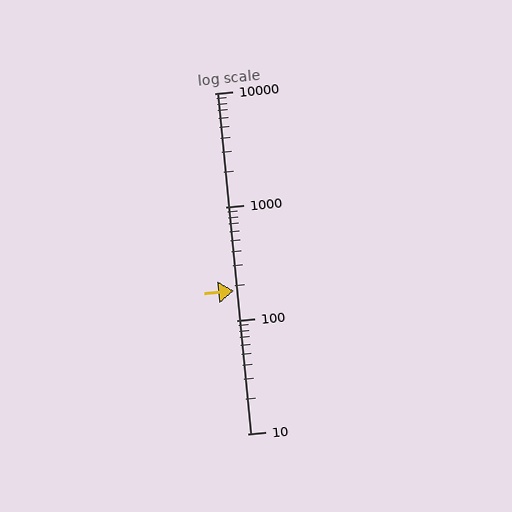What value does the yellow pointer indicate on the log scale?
The pointer indicates approximately 180.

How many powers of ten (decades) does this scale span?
The scale spans 3 decades, from 10 to 10000.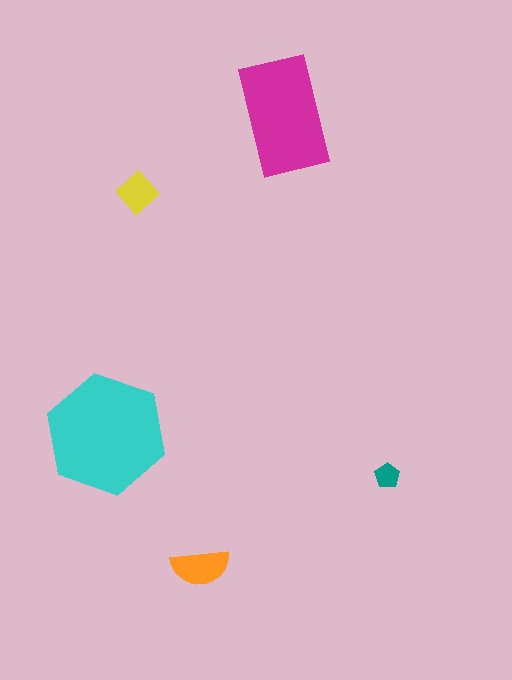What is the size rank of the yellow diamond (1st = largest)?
4th.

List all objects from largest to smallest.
The cyan hexagon, the magenta rectangle, the orange semicircle, the yellow diamond, the teal pentagon.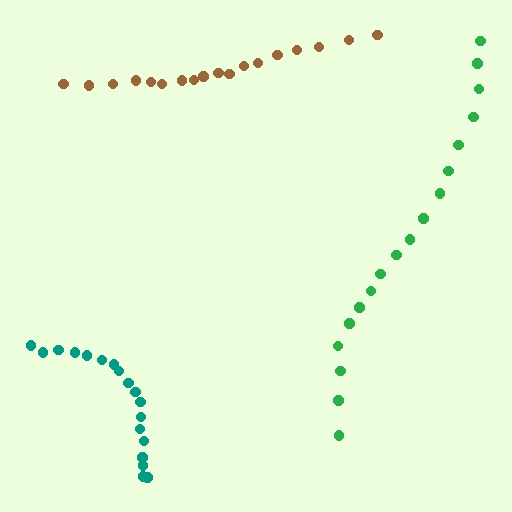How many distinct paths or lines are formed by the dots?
There are 3 distinct paths.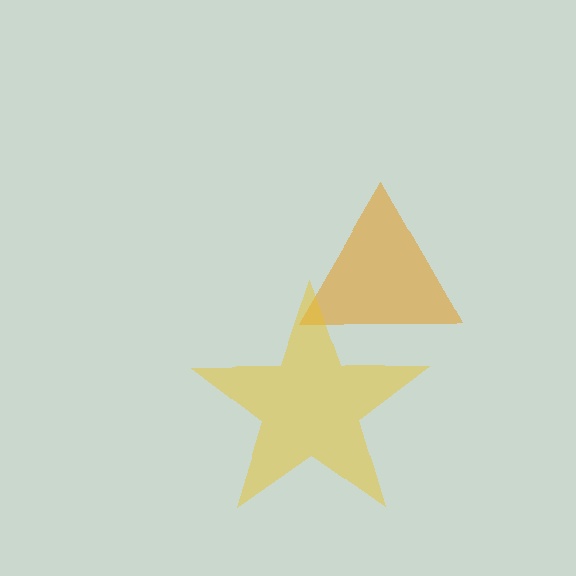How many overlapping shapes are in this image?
There are 2 overlapping shapes in the image.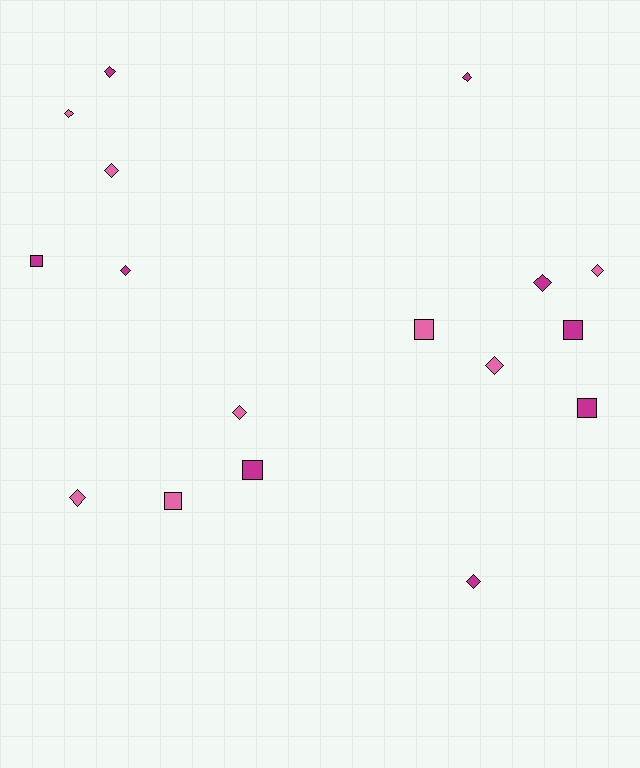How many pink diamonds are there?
There are 6 pink diamonds.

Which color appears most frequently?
Magenta, with 9 objects.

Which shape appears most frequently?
Diamond, with 11 objects.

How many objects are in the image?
There are 17 objects.